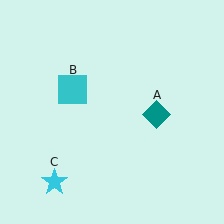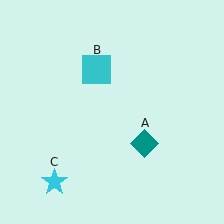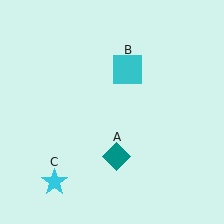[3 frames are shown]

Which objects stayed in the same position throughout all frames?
Cyan star (object C) remained stationary.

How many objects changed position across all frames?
2 objects changed position: teal diamond (object A), cyan square (object B).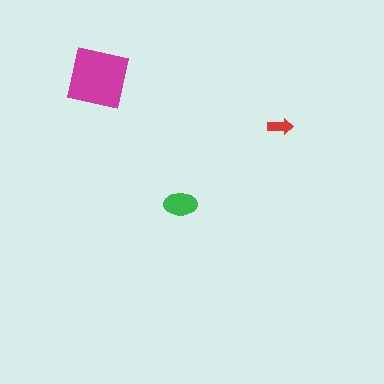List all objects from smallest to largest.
The red arrow, the green ellipse, the magenta square.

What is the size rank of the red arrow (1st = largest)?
3rd.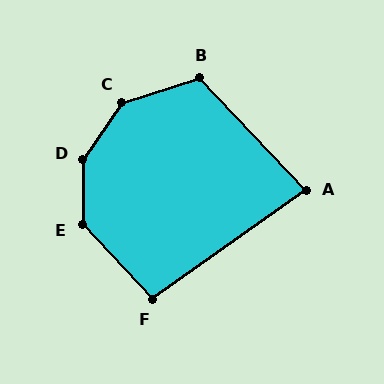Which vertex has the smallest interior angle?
A, at approximately 82 degrees.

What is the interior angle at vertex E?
Approximately 137 degrees (obtuse).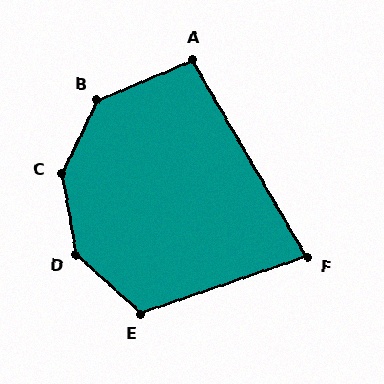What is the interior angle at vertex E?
Approximately 119 degrees (obtuse).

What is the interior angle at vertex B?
Approximately 139 degrees (obtuse).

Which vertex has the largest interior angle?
C, at approximately 144 degrees.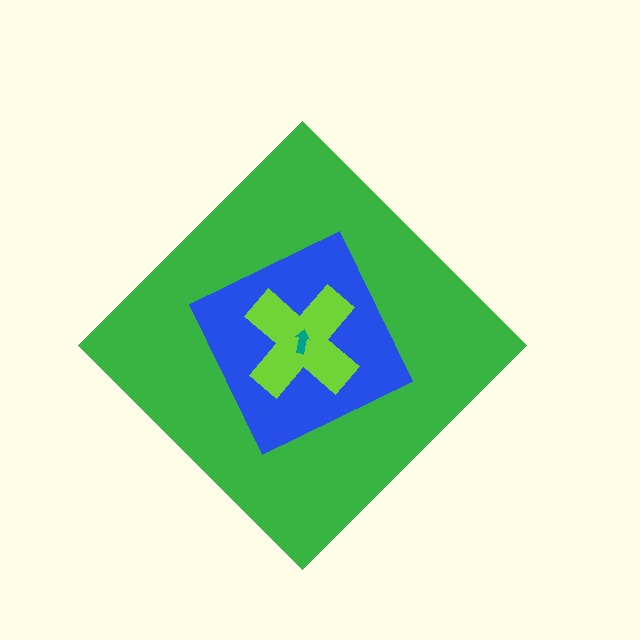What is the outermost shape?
The green diamond.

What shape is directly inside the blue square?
The lime cross.